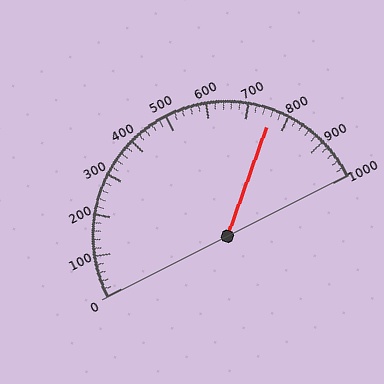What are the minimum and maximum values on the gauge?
The gauge ranges from 0 to 1000.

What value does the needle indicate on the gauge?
The needle indicates approximately 760.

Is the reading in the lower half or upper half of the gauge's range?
The reading is in the upper half of the range (0 to 1000).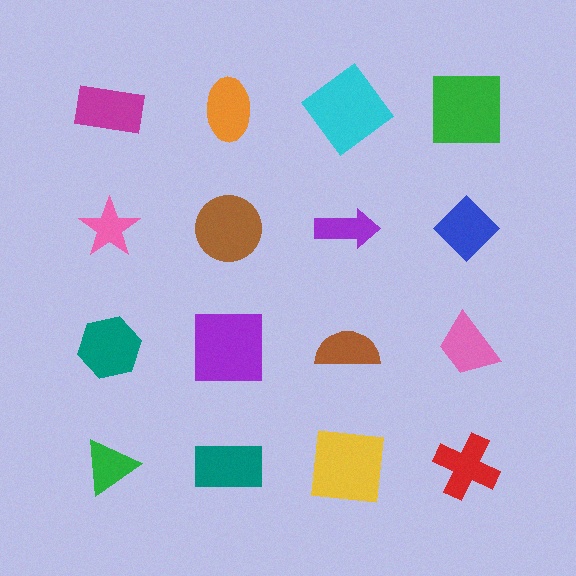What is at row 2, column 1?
A pink star.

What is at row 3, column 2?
A purple square.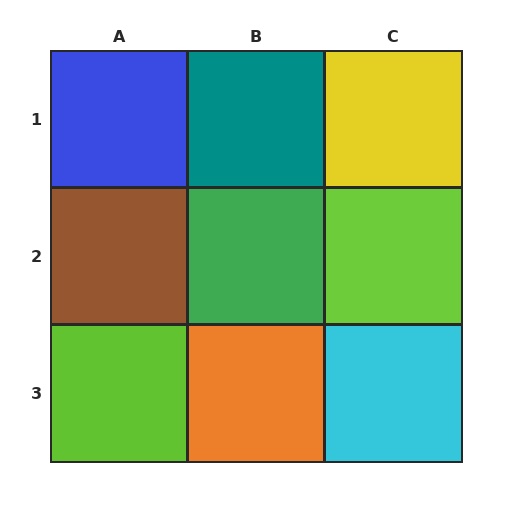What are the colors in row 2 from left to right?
Brown, green, lime.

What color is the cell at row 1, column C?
Yellow.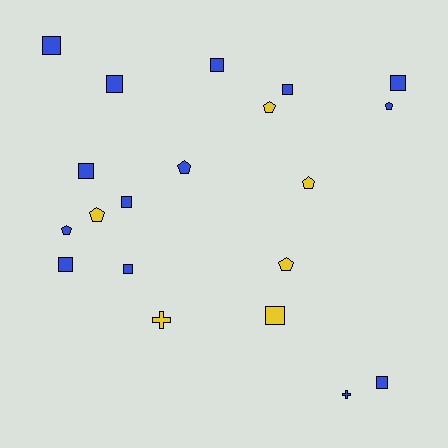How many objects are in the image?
There are 20 objects.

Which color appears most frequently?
Blue, with 14 objects.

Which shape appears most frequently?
Square, with 11 objects.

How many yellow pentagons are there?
There are 4 yellow pentagons.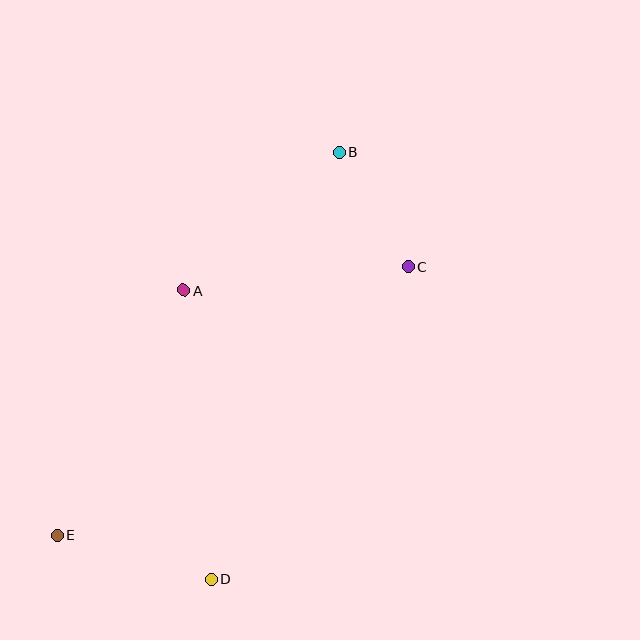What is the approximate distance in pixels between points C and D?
The distance between C and D is approximately 369 pixels.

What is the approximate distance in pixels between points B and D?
The distance between B and D is approximately 445 pixels.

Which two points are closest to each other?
Points B and C are closest to each other.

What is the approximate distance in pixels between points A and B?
The distance between A and B is approximately 207 pixels.